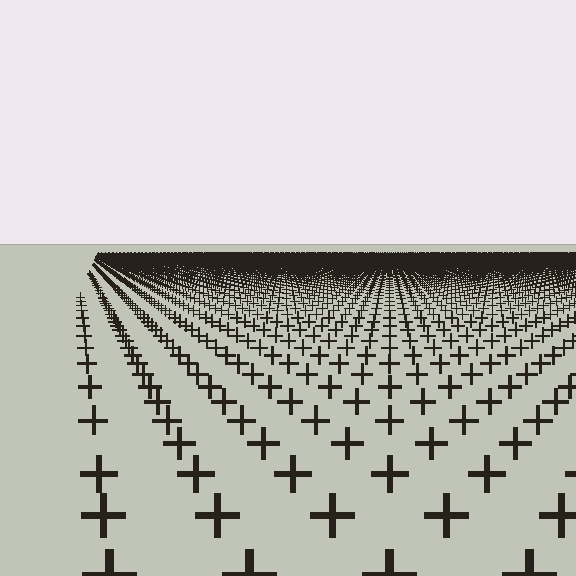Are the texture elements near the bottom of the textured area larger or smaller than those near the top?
Larger. Near the bottom, elements are closer to the viewer and appear at a bigger on-screen size.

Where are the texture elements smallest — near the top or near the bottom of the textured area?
Near the top.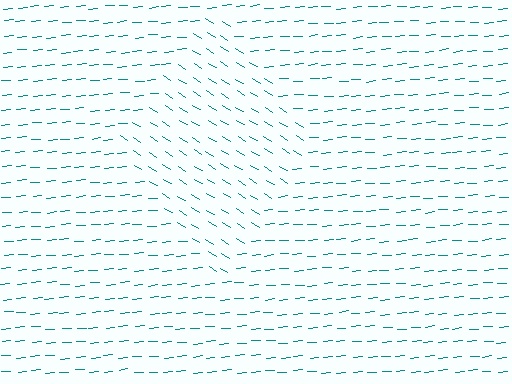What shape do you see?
I see a diamond.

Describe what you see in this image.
The image is filled with small teal line segments. A diamond region in the image has lines oriented differently from the surrounding lines, creating a visible texture boundary.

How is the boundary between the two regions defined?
The boundary is defined purely by a change in line orientation (approximately 37 degrees difference). All lines are the same color and thickness.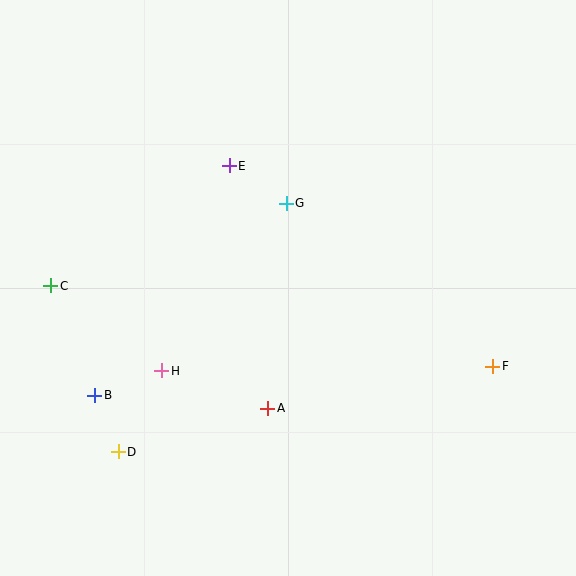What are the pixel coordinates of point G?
Point G is at (286, 203).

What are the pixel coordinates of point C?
Point C is at (51, 286).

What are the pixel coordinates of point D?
Point D is at (118, 452).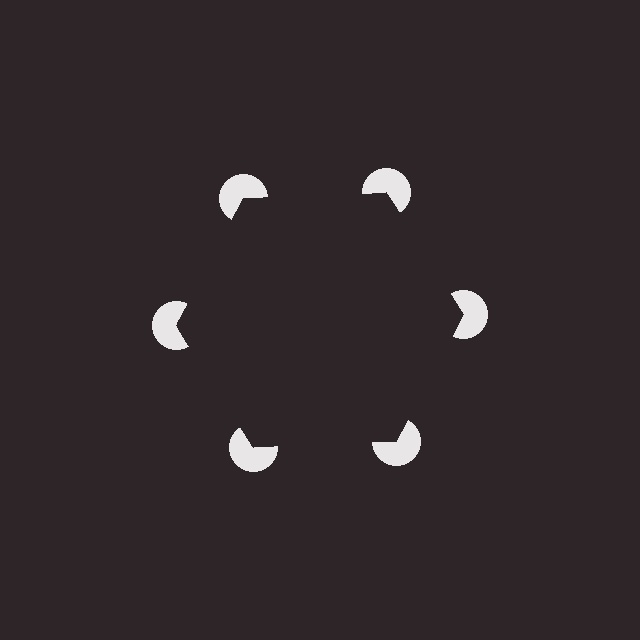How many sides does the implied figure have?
6 sides.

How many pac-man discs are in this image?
There are 6 — one at each vertex of the illusory hexagon.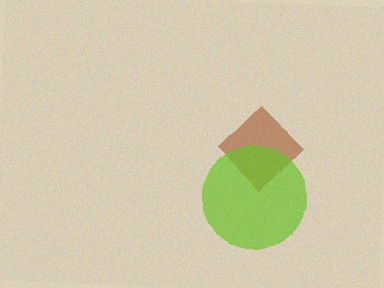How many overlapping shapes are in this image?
There are 2 overlapping shapes in the image.